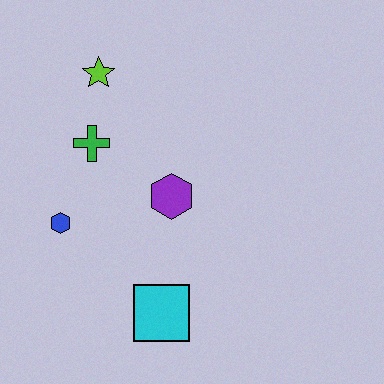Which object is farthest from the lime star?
The cyan square is farthest from the lime star.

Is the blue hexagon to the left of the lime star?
Yes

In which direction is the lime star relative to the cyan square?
The lime star is above the cyan square.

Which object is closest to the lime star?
The green cross is closest to the lime star.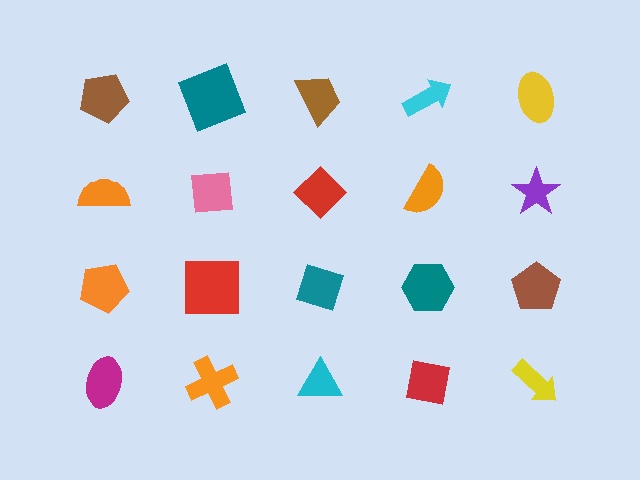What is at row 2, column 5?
A purple star.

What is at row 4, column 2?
An orange cross.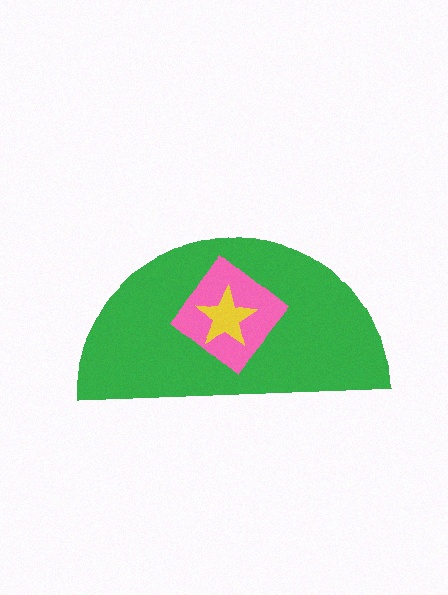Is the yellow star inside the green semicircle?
Yes.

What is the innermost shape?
The yellow star.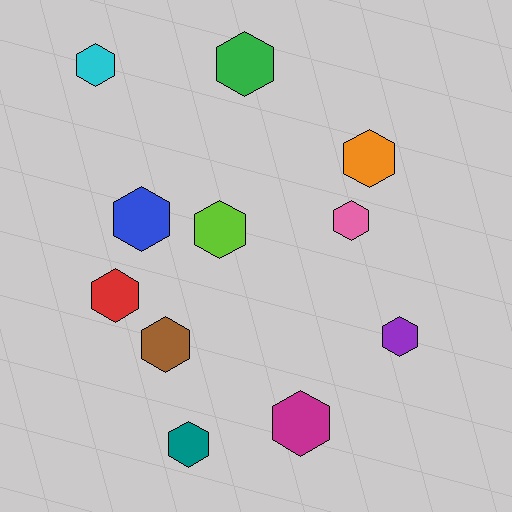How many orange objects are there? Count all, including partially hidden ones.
There is 1 orange object.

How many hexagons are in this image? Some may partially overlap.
There are 11 hexagons.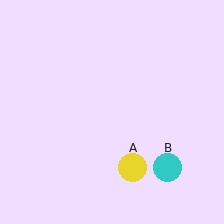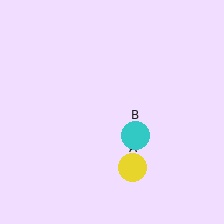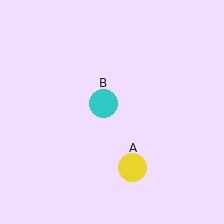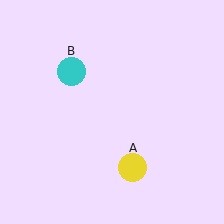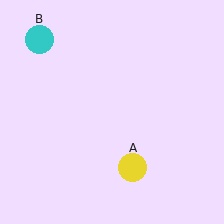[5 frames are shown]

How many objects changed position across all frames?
1 object changed position: cyan circle (object B).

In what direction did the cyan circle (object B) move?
The cyan circle (object B) moved up and to the left.